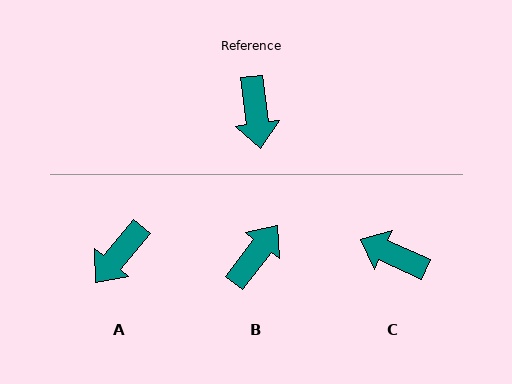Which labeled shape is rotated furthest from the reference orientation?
B, about 135 degrees away.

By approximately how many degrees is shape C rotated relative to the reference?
Approximately 122 degrees clockwise.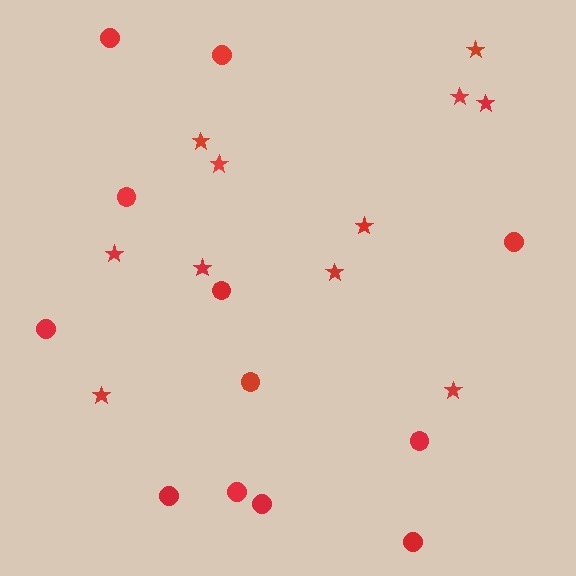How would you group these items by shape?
There are 2 groups: one group of circles (12) and one group of stars (11).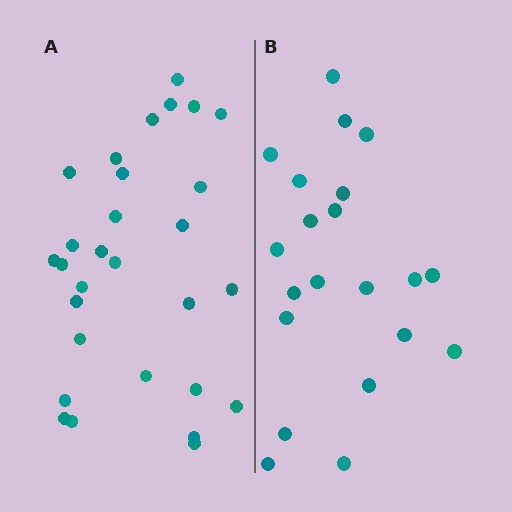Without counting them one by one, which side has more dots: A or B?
Region A (the left region) has more dots.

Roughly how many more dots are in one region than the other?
Region A has roughly 8 or so more dots than region B.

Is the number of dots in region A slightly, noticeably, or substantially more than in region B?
Region A has noticeably more, but not dramatically so. The ratio is roughly 1.4 to 1.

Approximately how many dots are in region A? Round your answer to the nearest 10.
About 30 dots. (The exact count is 29, which rounds to 30.)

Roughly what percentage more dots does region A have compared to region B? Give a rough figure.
About 40% more.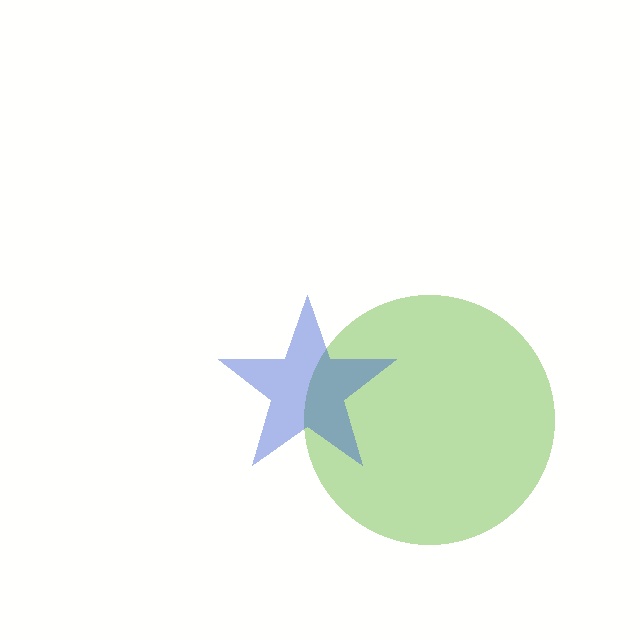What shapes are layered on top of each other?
The layered shapes are: a lime circle, a blue star.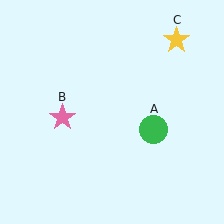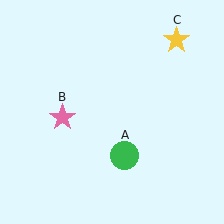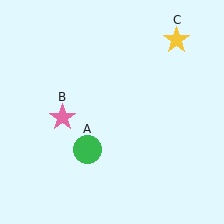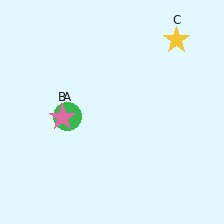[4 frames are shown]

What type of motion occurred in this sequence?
The green circle (object A) rotated clockwise around the center of the scene.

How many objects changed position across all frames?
1 object changed position: green circle (object A).